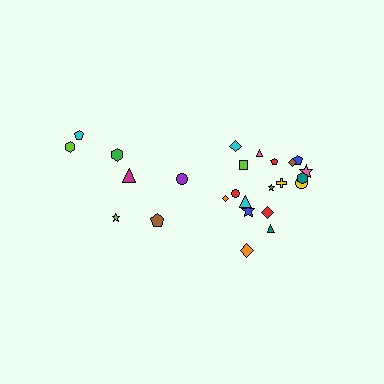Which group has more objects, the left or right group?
The right group.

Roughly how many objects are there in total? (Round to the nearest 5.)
Roughly 25 objects in total.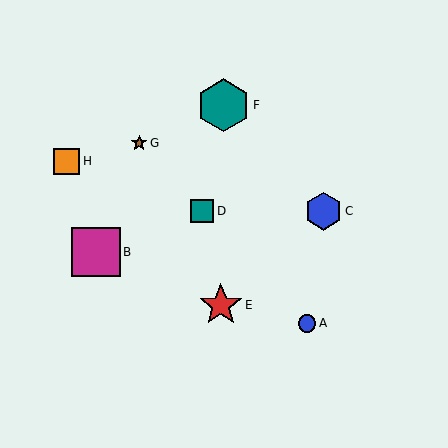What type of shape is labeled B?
Shape B is a magenta square.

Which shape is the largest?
The teal hexagon (labeled F) is the largest.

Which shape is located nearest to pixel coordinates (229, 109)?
The teal hexagon (labeled F) at (223, 105) is nearest to that location.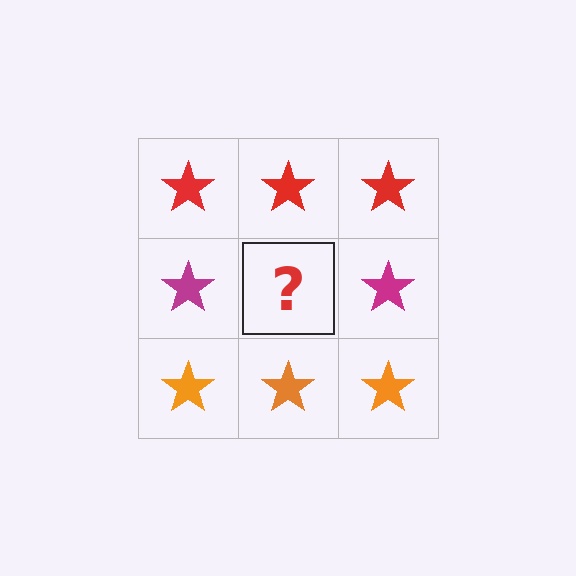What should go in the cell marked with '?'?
The missing cell should contain a magenta star.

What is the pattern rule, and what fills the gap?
The rule is that each row has a consistent color. The gap should be filled with a magenta star.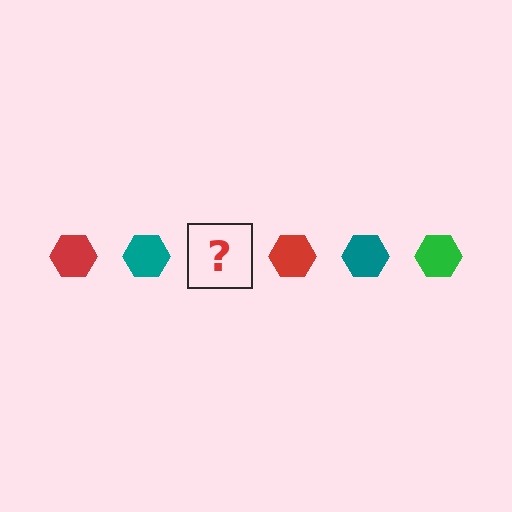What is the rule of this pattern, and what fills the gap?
The rule is that the pattern cycles through red, teal, green hexagons. The gap should be filled with a green hexagon.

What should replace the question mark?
The question mark should be replaced with a green hexagon.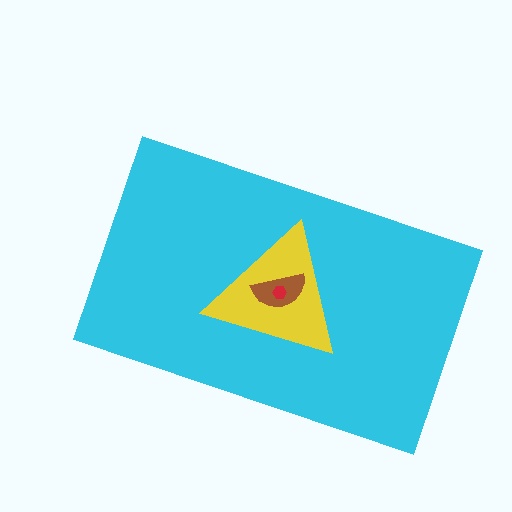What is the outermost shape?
The cyan rectangle.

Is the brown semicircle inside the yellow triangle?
Yes.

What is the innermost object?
The red hexagon.